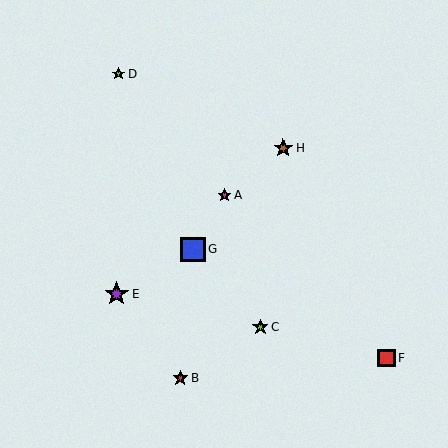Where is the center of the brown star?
The center of the brown star is at (283, 148).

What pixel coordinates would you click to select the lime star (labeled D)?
Click at (119, 74) to select the lime star D.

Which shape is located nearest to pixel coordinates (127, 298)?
The purple star (labeled E) at (117, 293) is nearest to that location.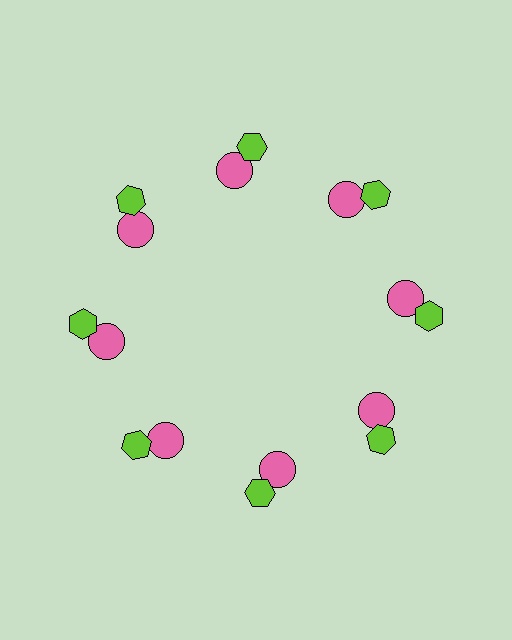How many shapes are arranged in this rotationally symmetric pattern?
There are 16 shapes, arranged in 8 groups of 2.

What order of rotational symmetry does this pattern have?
This pattern has 8-fold rotational symmetry.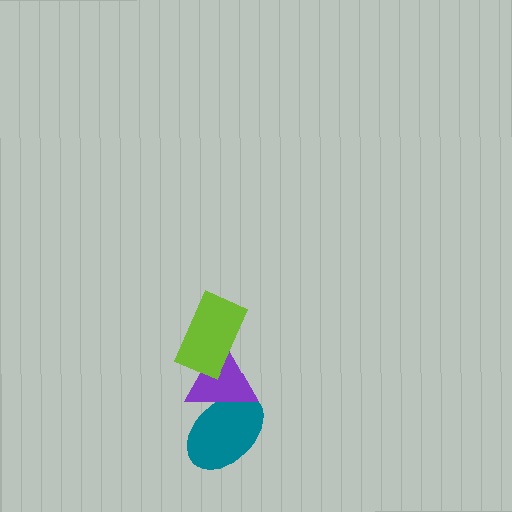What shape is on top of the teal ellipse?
The purple triangle is on top of the teal ellipse.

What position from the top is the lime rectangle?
The lime rectangle is 1st from the top.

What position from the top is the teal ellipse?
The teal ellipse is 3rd from the top.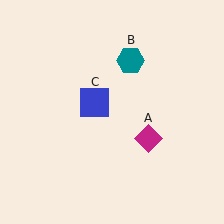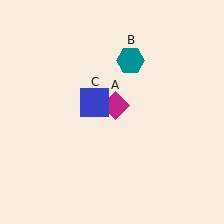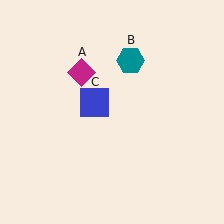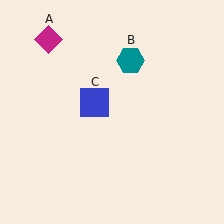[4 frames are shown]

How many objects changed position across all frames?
1 object changed position: magenta diamond (object A).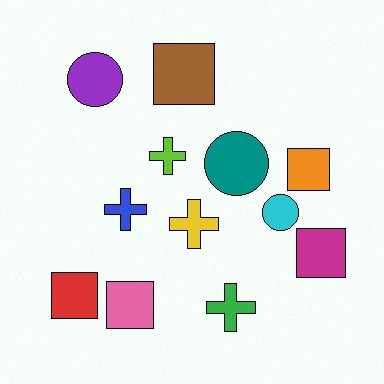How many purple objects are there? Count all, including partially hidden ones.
There is 1 purple object.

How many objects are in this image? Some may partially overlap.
There are 12 objects.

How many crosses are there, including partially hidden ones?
There are 4 crosses.